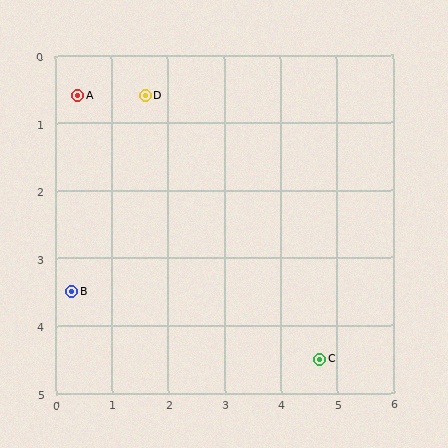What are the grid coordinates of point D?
Point D is at approximately (1.6, 0.6).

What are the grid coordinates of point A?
Point A is at approximately (0.4, 0.6).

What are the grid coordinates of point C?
Point C is at approximately (4.7, 4.5).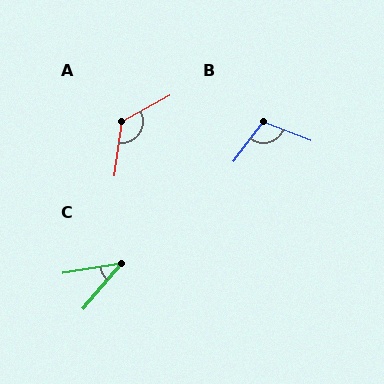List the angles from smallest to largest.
C (40°), B (107°), A (127°).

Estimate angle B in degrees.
Approximately 107 degrees.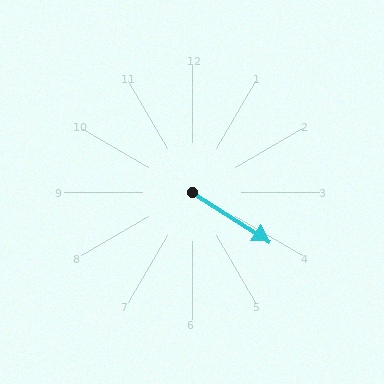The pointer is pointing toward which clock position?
Roughly 4 o'clock.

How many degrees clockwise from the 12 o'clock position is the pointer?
Approximately 123 degrees.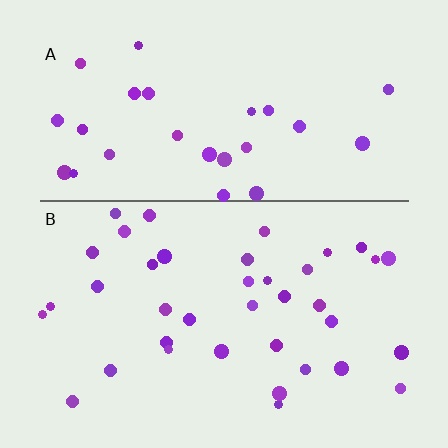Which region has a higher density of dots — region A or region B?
B (the bottom).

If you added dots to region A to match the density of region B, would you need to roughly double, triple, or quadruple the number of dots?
Approximately double.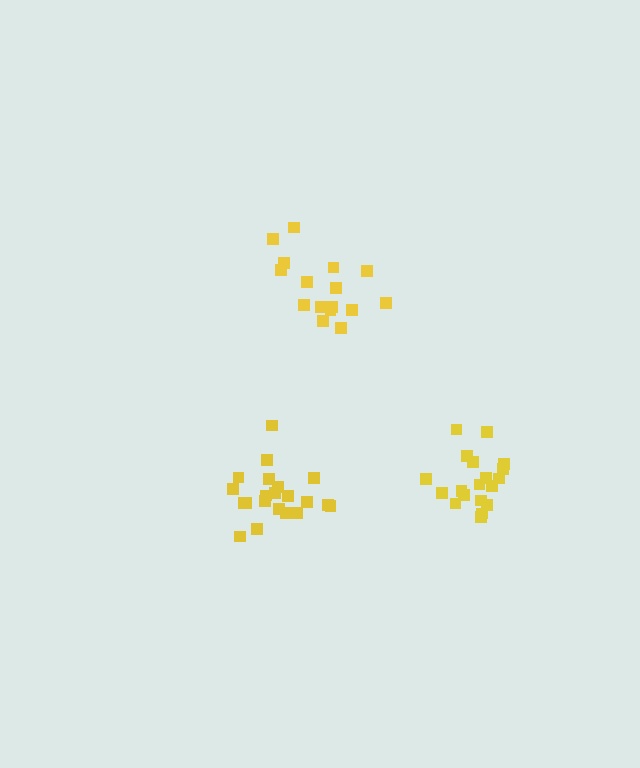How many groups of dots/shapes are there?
There are 3 groups.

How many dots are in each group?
Group 1: 21 dots, Group 2: 16 dots, Group 3: 19 dots (56 total).